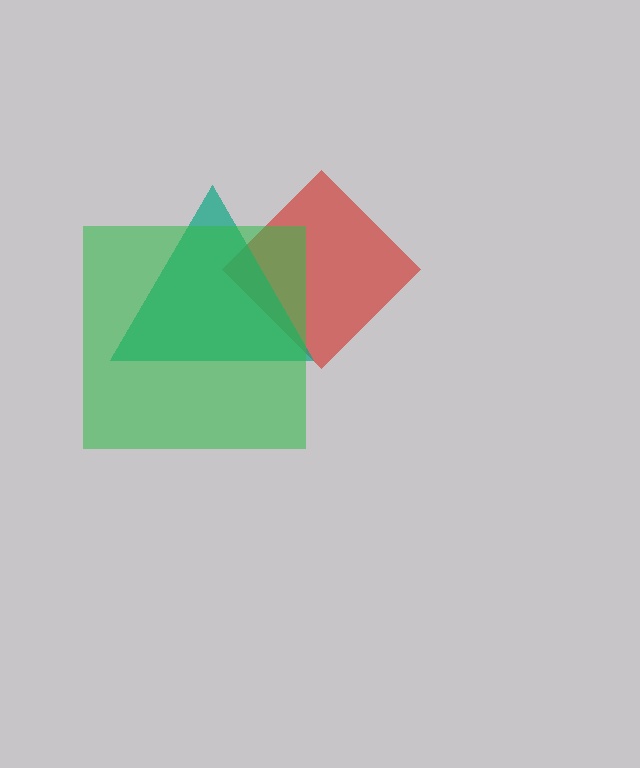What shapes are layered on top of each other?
The layered shapes are: a red diamond, a teal triangle, a green square.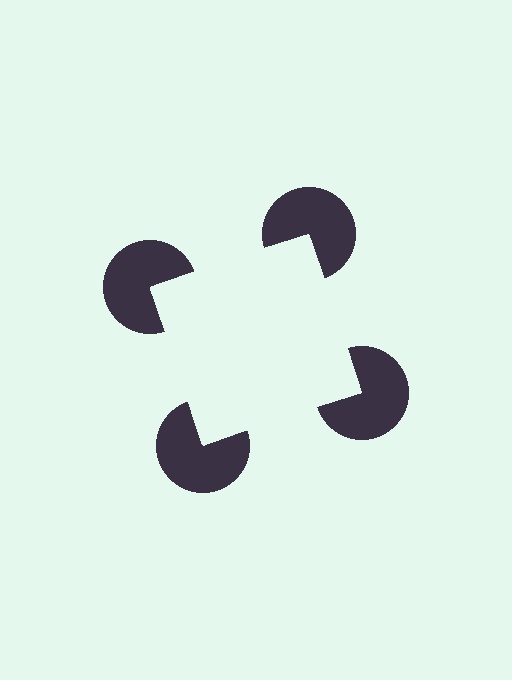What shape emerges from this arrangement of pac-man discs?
An illusory square — its edges are inferred from the aligned wedge cuts in the pac-man discs, not physically drawn.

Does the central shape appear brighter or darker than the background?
It typically appears slightly brighter than the background, even though no actual brightness change is drawn.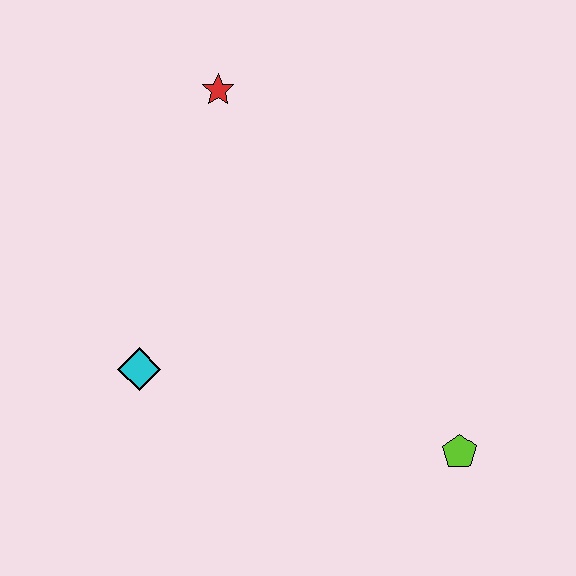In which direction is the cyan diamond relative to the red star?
The cyan diamond is below the red star.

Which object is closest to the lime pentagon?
The cyan diamond is closest to the lime pentagon.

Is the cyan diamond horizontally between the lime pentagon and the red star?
No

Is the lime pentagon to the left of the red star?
No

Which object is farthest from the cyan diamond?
The lime pentagon is farthest from the cyan diamond.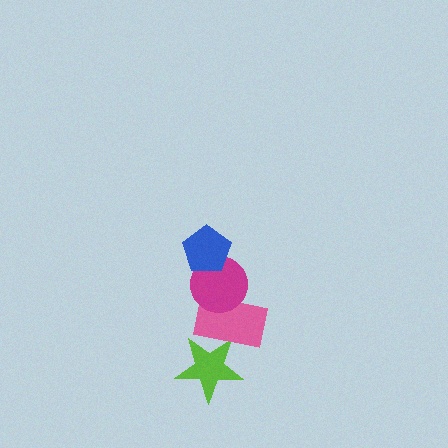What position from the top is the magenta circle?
The magenta circle is 2nd from the top.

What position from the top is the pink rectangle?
The pink rectangle is 3rd from the top.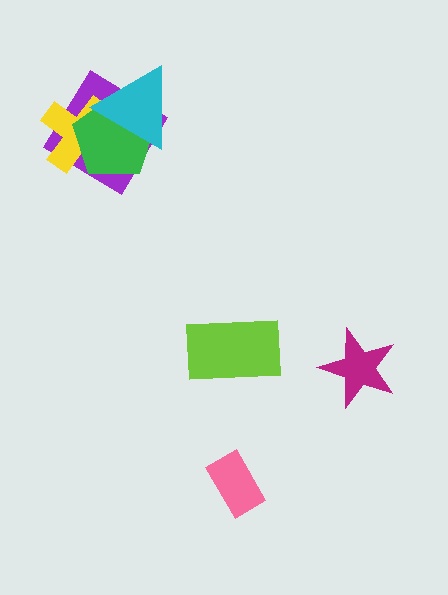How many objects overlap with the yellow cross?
3 objects overlap with the yellow cross.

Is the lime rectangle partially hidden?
No, no other shape covers it.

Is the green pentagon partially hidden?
Yes, it is partially covered by another shape.